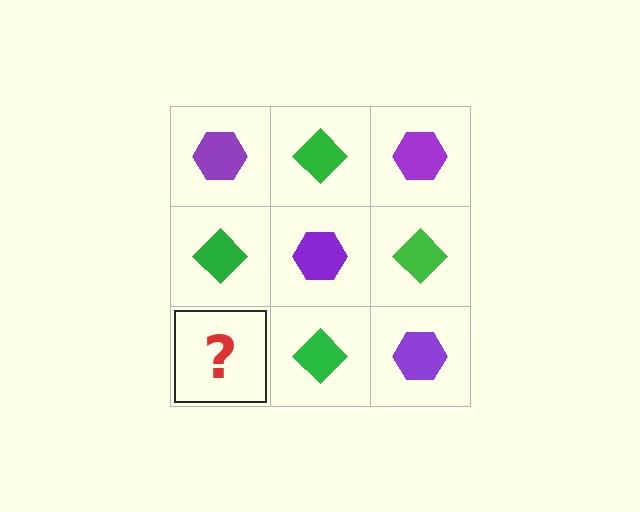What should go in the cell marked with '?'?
The missing cell should contain a purple hexagon.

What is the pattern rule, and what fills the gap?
The rule is that it alternates purple hexagon and green diamond in a checkerboard pattern. The gap should be filled with a purple hexagon.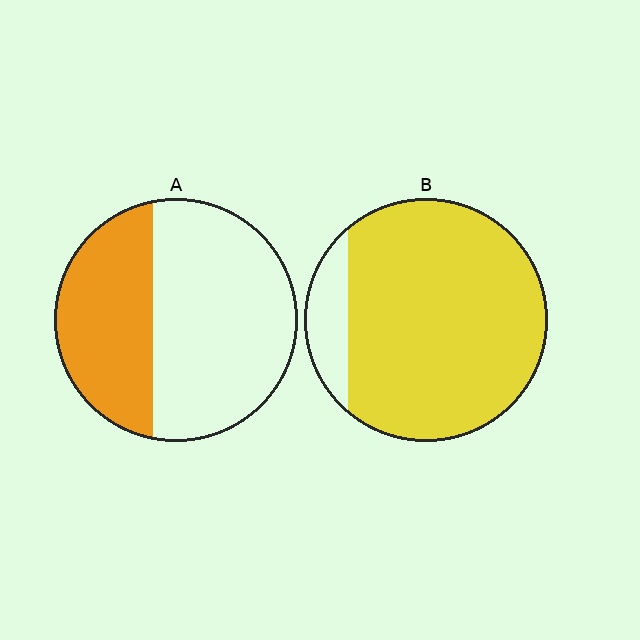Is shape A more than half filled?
No.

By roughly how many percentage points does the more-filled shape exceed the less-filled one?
By roughly 50 percentage points (B over A).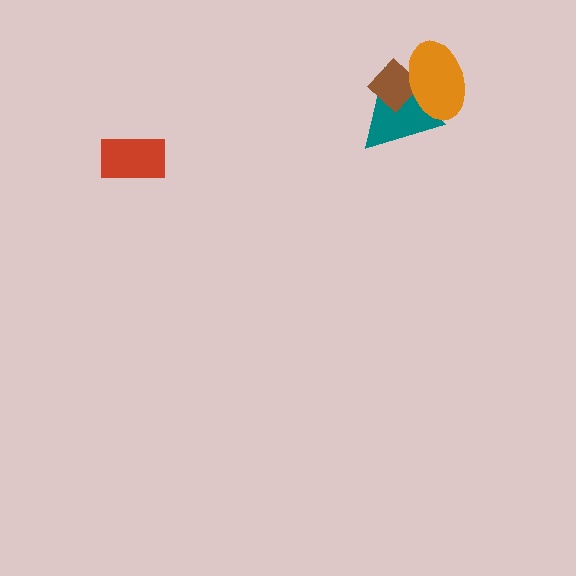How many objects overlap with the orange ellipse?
2 objects overlap with the orange ellipse.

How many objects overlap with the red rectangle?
0 objects overlap with the red rectangle.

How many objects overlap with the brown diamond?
2 objects overlap with the brown diamond.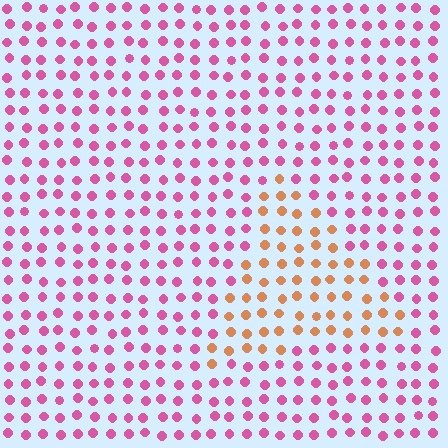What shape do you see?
I see a triangle.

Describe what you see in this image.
The image is filled with small pink elements in a uniform arrangement. A triangle-shaped region is visible where the elements are tinted to a slightly different hue, forming a subtle color boundary.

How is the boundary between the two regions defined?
The boundary is defined purely by a slight shift in hue (about 59 degrees). Spacing, size, and orientation are identical on both sides.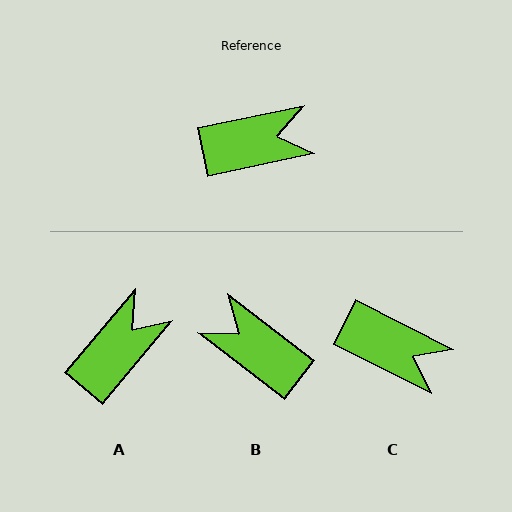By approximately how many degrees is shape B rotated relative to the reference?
Approximately 130 degrees counter-clockwise.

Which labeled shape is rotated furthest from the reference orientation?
B, about 130 degrees away.